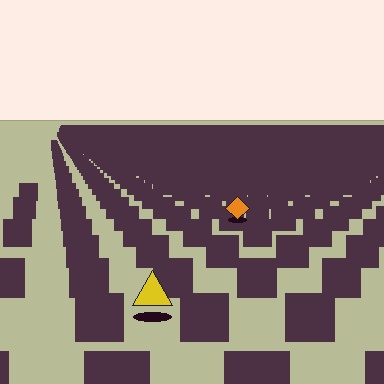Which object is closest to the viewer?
The yellow triangle is closest. The texture marks near it are larger and more spread out.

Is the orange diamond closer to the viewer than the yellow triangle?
No. The yellow triangle is closer — you can tell from the texture gradient: the ground texture is coarser near it.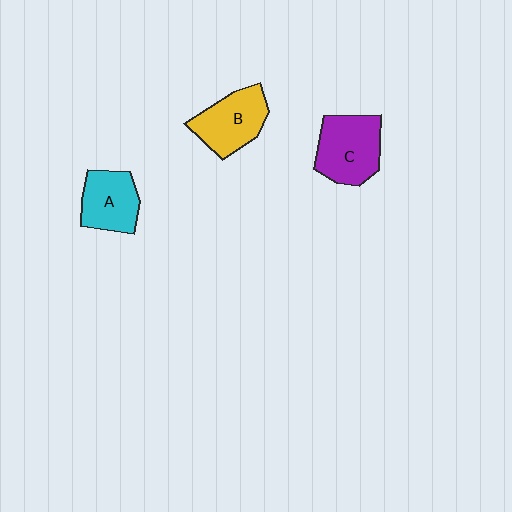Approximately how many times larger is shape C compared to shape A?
Approximately 1.3 times.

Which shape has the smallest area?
Shape A (cyan).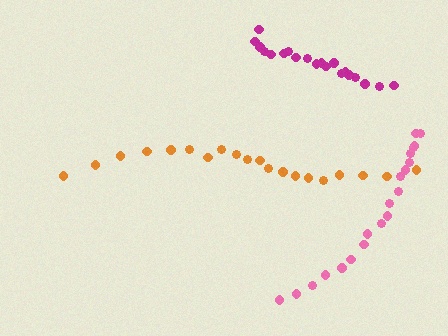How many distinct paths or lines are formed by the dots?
There are 3 distinct paths.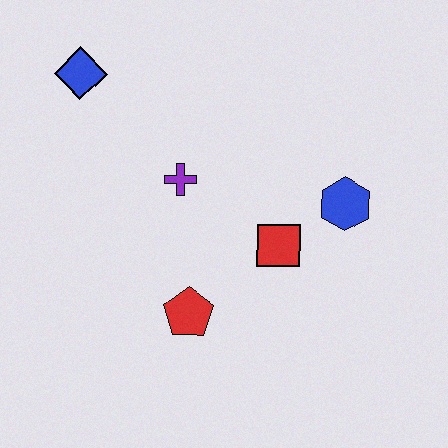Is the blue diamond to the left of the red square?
Yes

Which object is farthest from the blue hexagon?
The blue diamond is farthest from the blue hexagon.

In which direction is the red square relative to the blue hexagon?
The red square is to the left of the blue hexagon.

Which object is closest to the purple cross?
The red square is closest to the purple cross.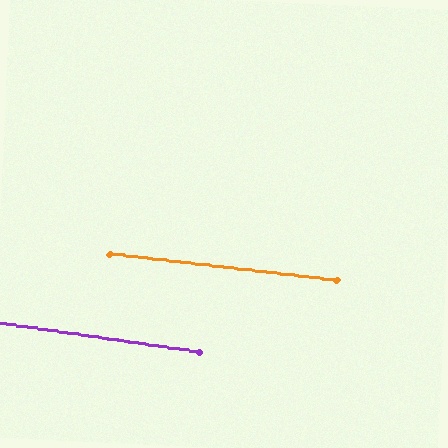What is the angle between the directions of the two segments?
Approximately 2 degrees.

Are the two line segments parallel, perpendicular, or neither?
Parallel — their directions differ by only 1.6°.